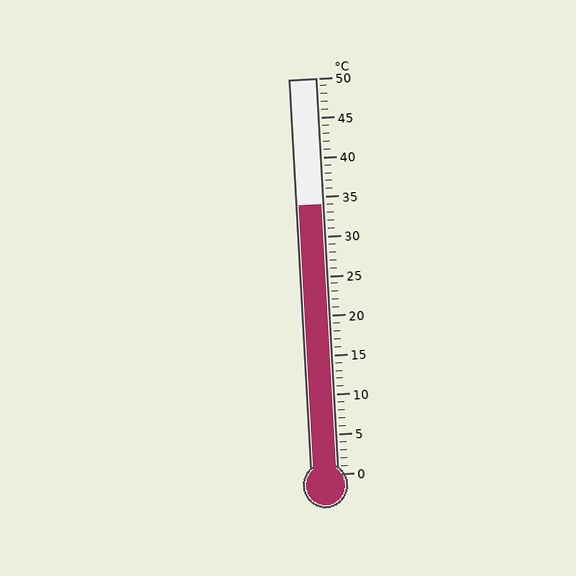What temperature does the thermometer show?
The thermometer shows approximately 34°C.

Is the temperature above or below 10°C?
The temperature is above 10°C.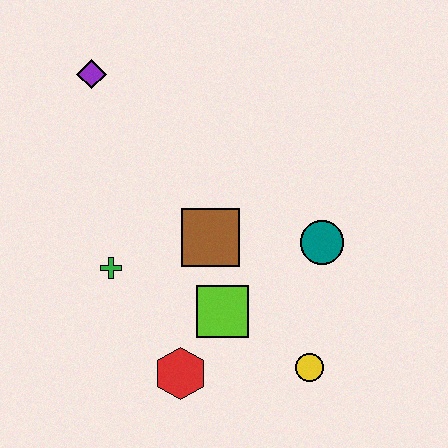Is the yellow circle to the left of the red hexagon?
No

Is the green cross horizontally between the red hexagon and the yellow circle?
No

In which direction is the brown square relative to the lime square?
The brown square is above the lime square.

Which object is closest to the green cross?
The brown square is closest to the green cross.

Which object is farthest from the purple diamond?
The yellow circle is farthest from the purple diamond.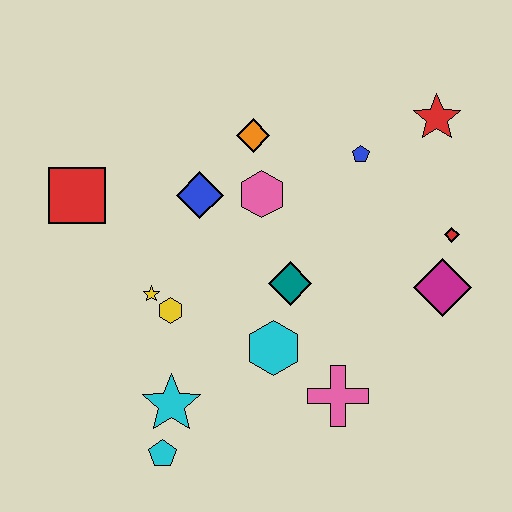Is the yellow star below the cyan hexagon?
No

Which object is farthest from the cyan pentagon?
The red star is farthest from the cyan pentagon.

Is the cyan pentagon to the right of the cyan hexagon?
No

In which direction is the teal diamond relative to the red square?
The teal diamond is to the right of the red square.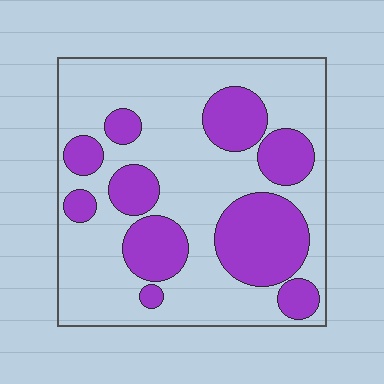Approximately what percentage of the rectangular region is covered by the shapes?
Approximately 35%.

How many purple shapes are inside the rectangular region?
10.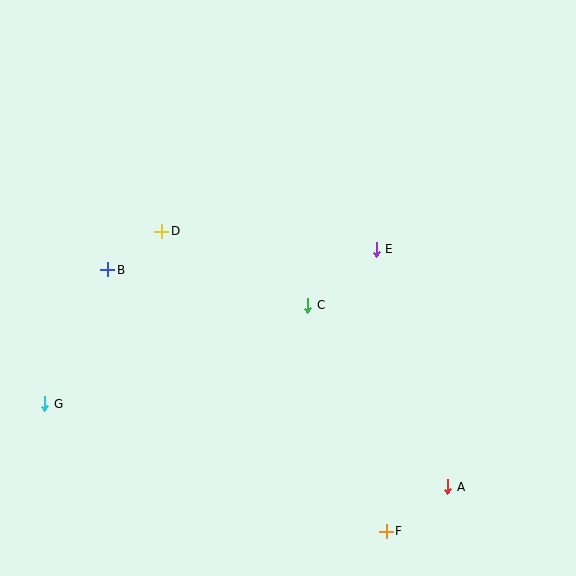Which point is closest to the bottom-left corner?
Point G is closest to the bottom-left corner.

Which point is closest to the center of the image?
Point C at (308, 305) is closest to the center.